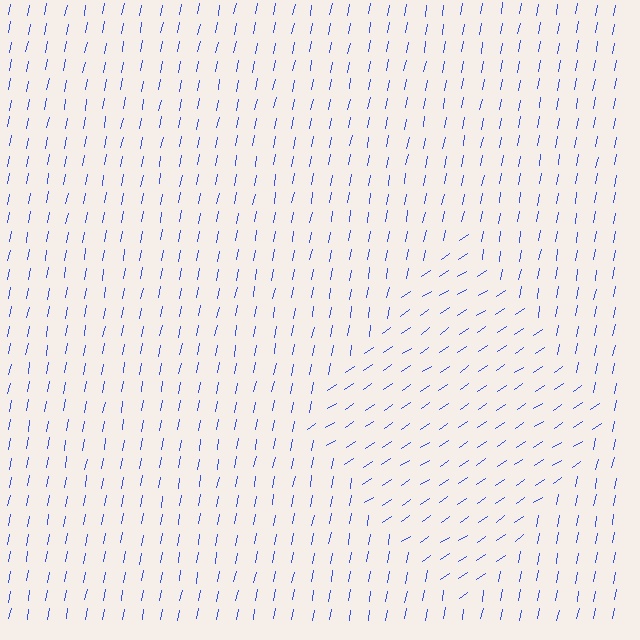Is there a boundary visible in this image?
Yes, there is a texture boundary formed by a change in line orientation.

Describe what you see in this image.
The image is filled with small blue line segments. A diamond region in the image has lines oriented differently from the surrounding lines, creating a visible texture boundary.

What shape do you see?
I see a diamond.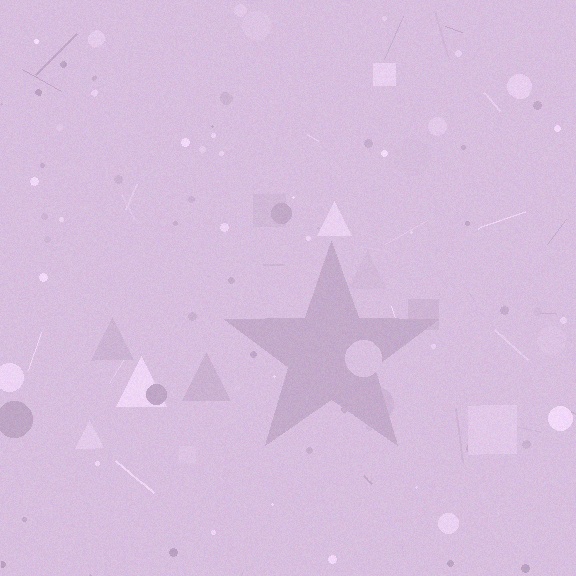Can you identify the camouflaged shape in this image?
The camouflaged shape is a star.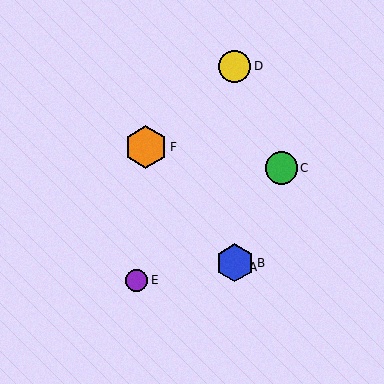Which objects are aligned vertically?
Objects A, B, D are aligned vertically.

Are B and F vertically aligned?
No, B is at x≈235 and F is at x≈146.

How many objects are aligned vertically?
3 objects (A, B, D) are aligned vertically.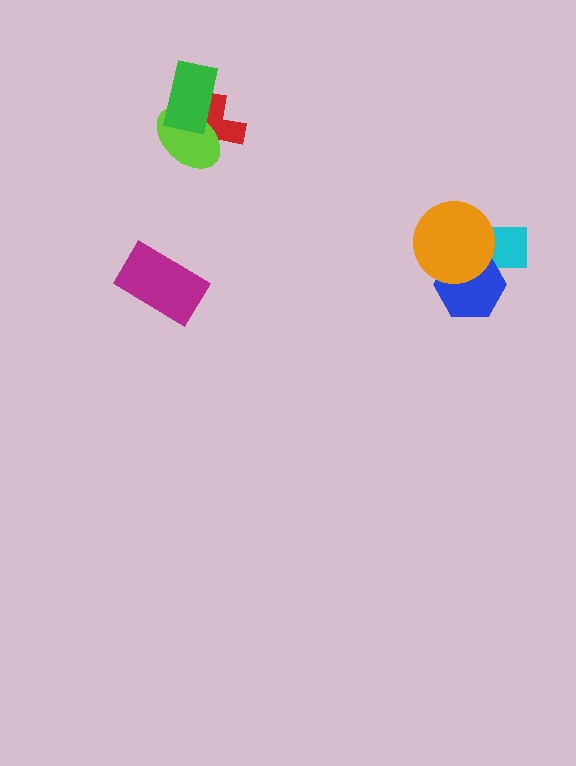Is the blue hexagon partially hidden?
Yes, it is partially covered by another shape.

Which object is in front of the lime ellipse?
The green rectangle is in front of the lime ellipse.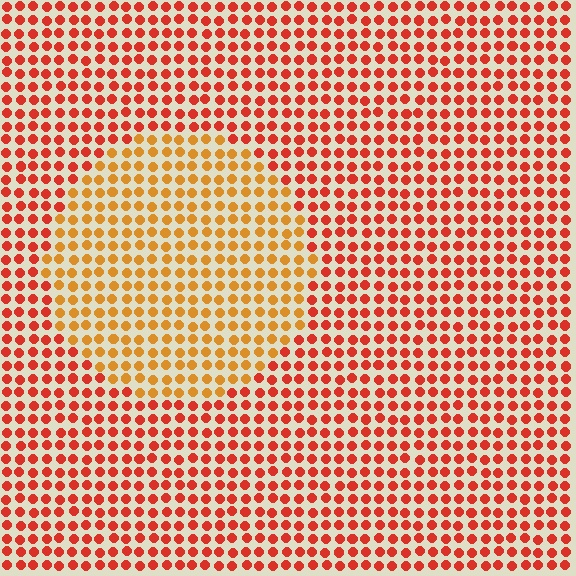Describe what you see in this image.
The image is filled with small red elements in a uniform arrangement. A circle-shaped region is visible where the elements are tinted to a slightly different hue, forming a subtle color boundary.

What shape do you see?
I see a circle.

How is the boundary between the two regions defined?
The boundary is defined purely by a slight shift in hue (about 32 degrees). Spacing, size, and orientation are identical on both sides.